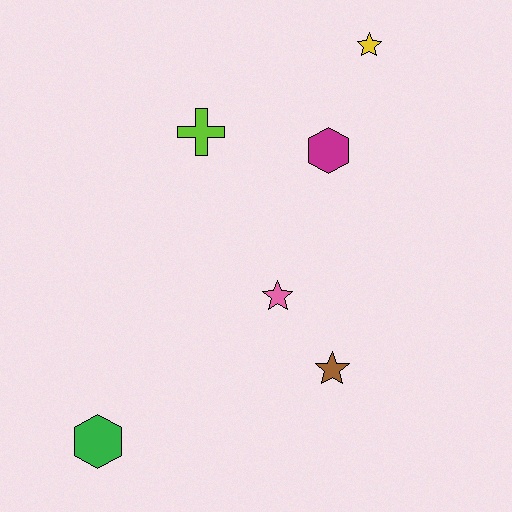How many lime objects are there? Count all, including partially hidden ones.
There is 1 lime object.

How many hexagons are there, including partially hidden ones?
There are 2 hexagons.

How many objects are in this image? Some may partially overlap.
There are 6 objects.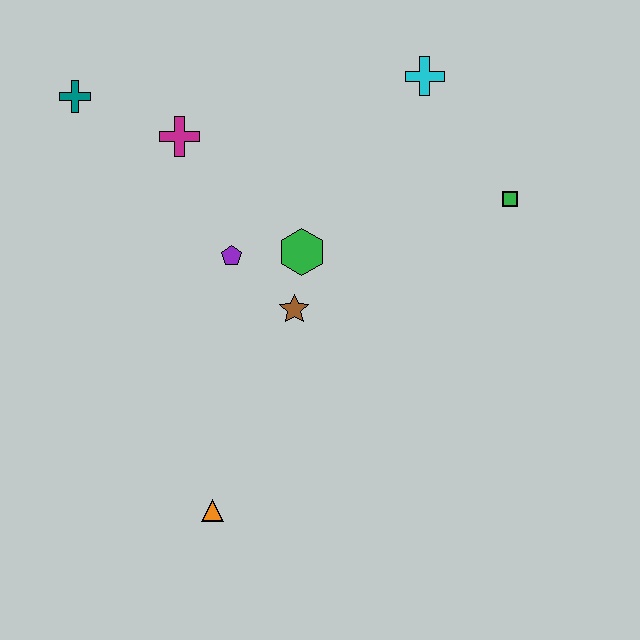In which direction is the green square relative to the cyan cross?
The green square is below the cyan cross.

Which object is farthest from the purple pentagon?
The green square is farthest from the purple pentagon.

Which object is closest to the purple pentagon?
The green hexagon is closest to the purple pentagon.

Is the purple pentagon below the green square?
Yes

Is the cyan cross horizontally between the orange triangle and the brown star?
No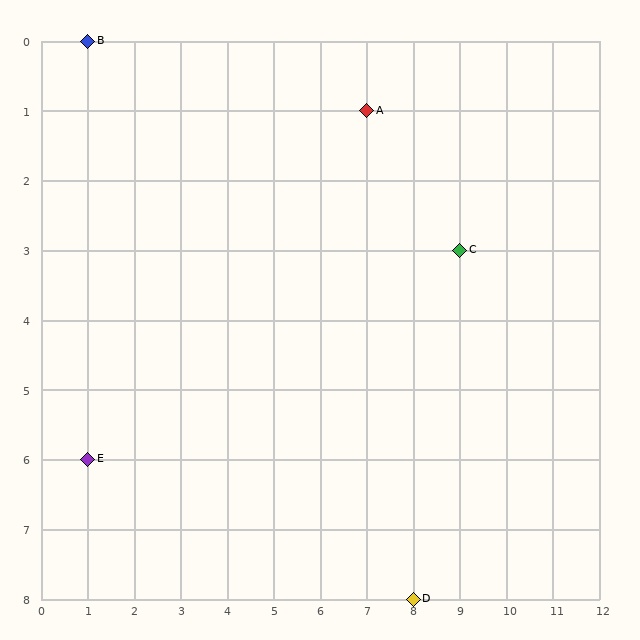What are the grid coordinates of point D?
Point D is at grid coordinates (8, 8).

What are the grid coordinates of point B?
Point B is at grid coordinates (1, 0).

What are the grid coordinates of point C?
Point C is at grid coordinates (9, 3).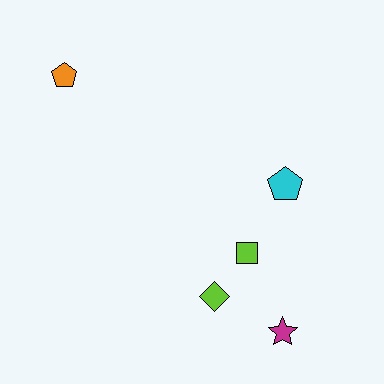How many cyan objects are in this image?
There is 1 cyan object.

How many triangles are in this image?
There are no triangles.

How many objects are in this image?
There are 5 objects.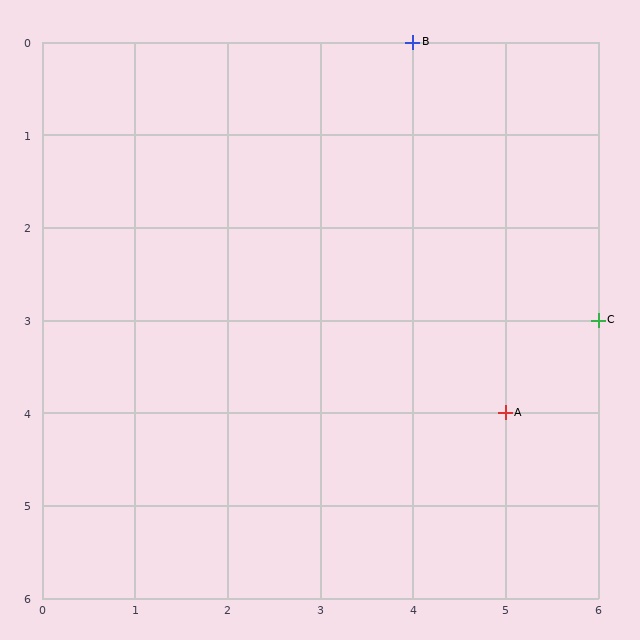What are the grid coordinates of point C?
Point C is at grid coordinates (6, 3).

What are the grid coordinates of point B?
Point B is at grid coordinates (4, 0).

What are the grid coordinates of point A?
Point A is at grid coordinates (5, 4).